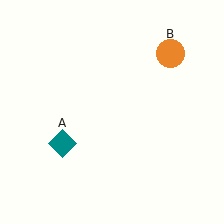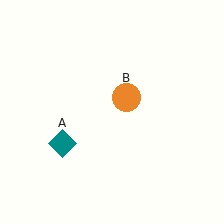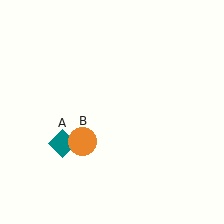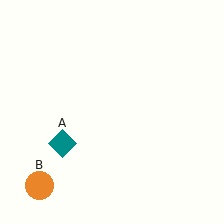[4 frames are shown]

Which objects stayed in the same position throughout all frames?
Teal diamond (object A) remained stationary.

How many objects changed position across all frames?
1 object changed position: orange circle (object B).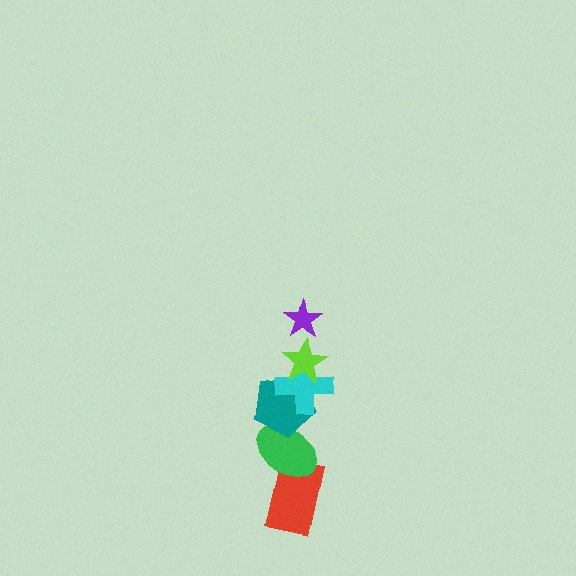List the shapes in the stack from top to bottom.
From top to bottom: the purple star, the lime star, the cyan cross, the teal pentagon, the green ellipse, the red rectangle.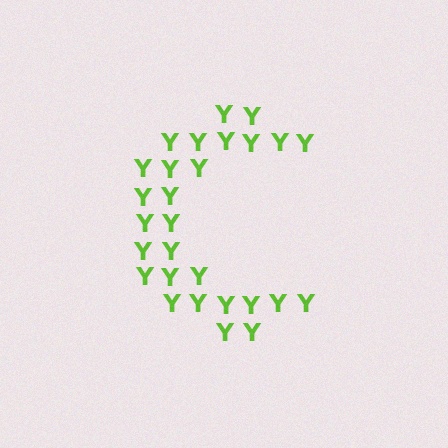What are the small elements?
The small elements are letter Y's.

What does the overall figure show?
The overall figure shows the letter C.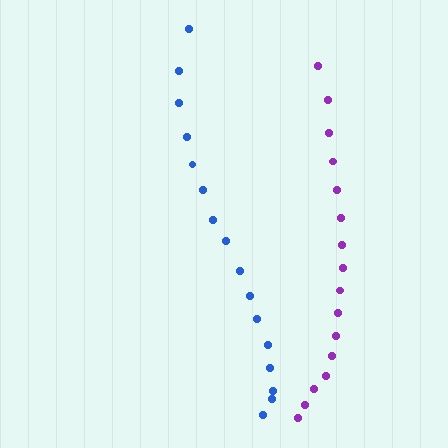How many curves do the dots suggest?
There are 2 distinct paths.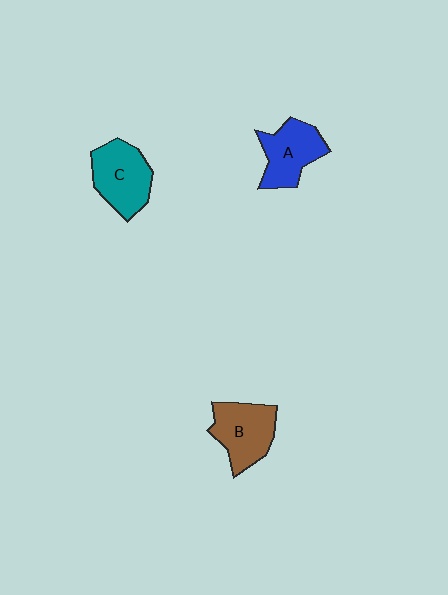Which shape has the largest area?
Shape C (teal).